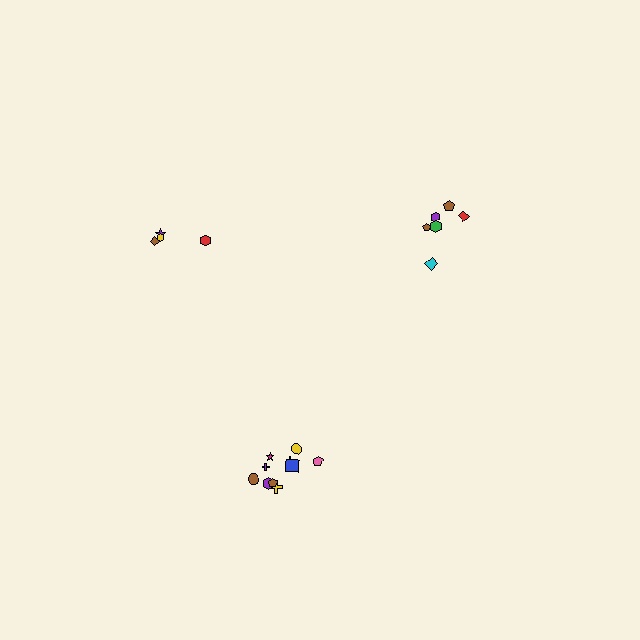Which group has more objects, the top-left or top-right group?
The top-right group.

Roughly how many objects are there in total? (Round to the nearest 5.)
Roughly 20 objects in total.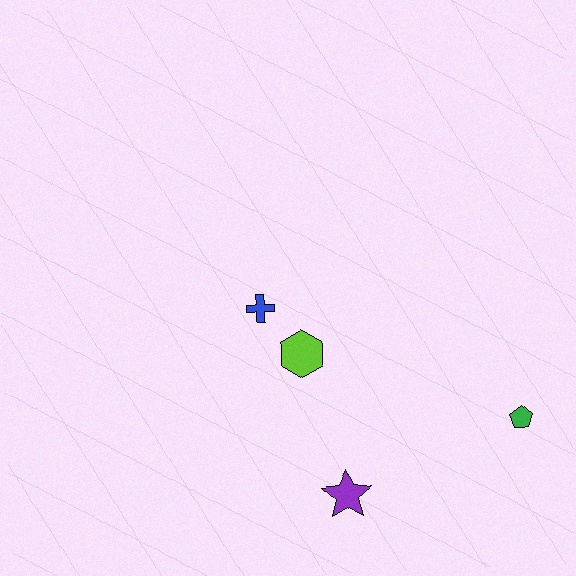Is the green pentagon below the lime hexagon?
Yes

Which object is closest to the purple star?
The lime hexagon is closest to the purple star.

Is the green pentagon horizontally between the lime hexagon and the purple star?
No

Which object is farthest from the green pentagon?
The blue cross is farthest from the green pentagon.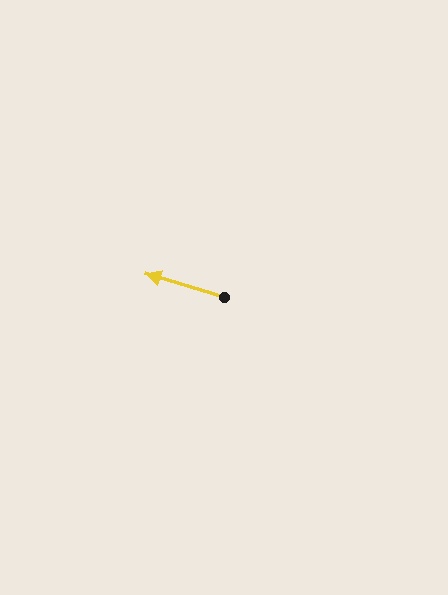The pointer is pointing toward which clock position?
Roughly 10 o'clock.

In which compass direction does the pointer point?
West.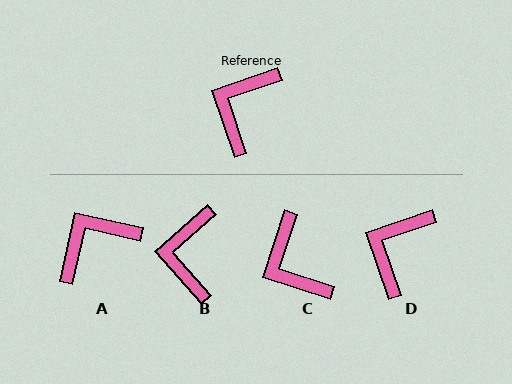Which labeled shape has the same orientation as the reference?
D.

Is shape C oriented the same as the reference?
No, it is off by about 53 degrees.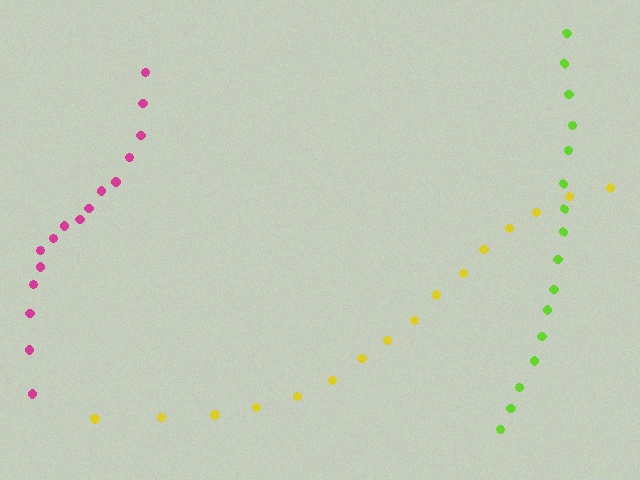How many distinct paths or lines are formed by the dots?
There are 3 distinct paths.